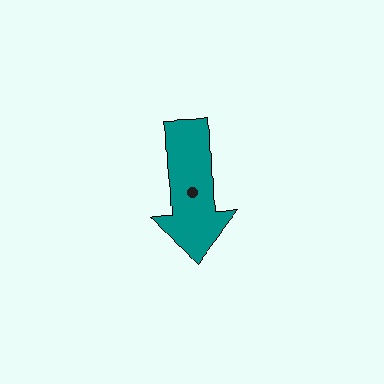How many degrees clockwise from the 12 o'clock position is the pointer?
Approximately 177 degrees.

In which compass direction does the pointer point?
South.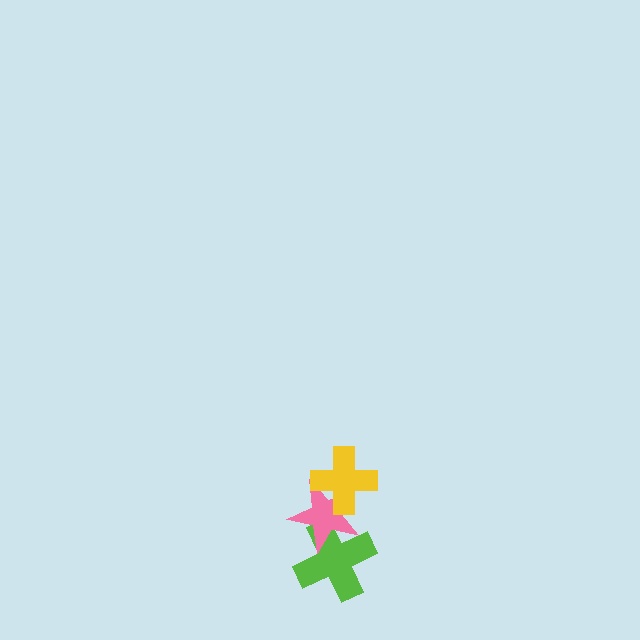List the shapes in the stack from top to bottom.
From top to bottom: the yellow cross, the pink star, the lime cross.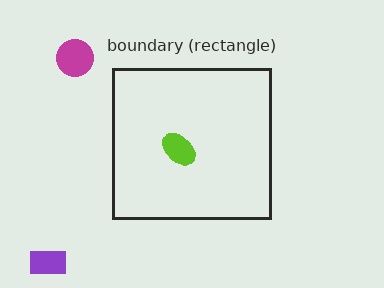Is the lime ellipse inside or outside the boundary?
Inside.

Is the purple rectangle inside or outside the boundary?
Outside.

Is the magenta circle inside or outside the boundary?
Outside.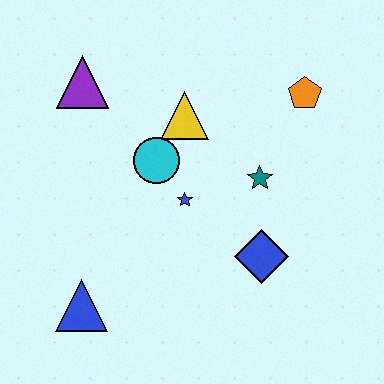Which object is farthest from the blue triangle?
The orange pentagon is farthest from the blue triangle.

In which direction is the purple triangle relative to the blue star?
The purple triangle is above the blue star.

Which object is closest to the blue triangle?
The blue star is closest to the blue triangle.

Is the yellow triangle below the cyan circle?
No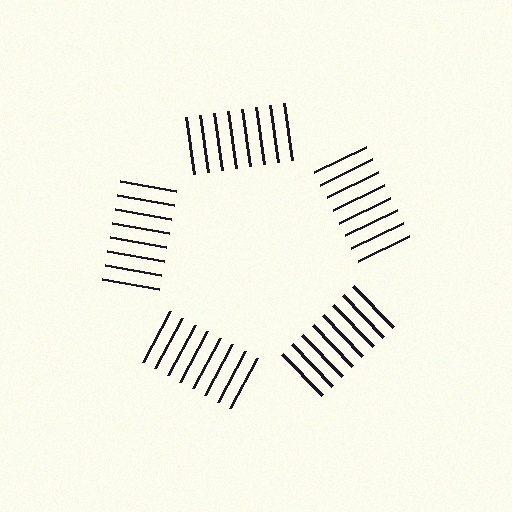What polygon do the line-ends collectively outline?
An illusory pentagon — the line segments terminate on its edges but no continuous stroke is drawn.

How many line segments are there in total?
40 — 8 along each of the 5 edges.